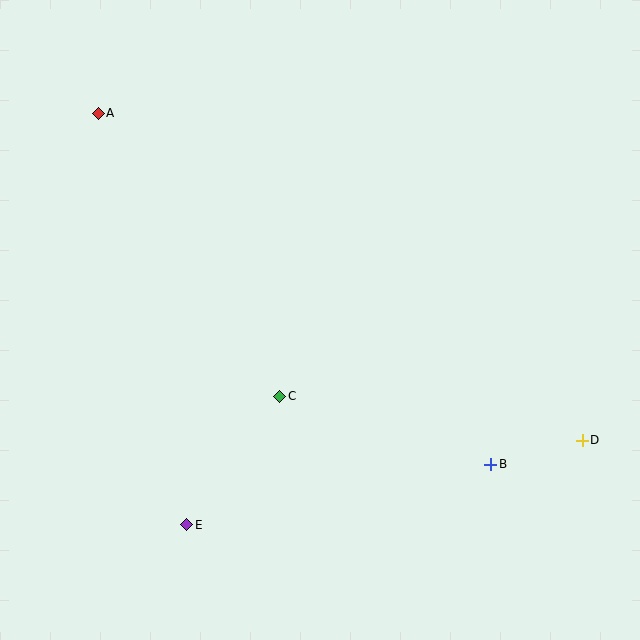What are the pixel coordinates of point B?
Point B is at (491, 464).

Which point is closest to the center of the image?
Point C at (280, 396) is closest to the center.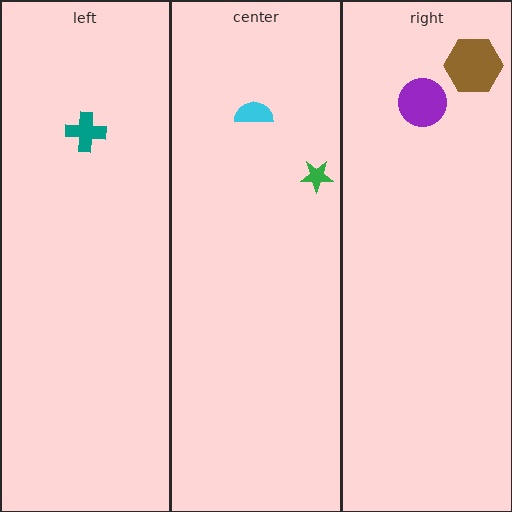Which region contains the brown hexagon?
The right region.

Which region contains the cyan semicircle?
The center region.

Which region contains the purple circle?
The right region.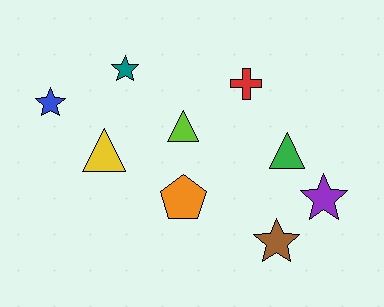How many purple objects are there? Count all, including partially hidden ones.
There is 1 purple object.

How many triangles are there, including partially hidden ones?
There are 3 triangles.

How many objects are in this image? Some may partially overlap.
There are 9 objects.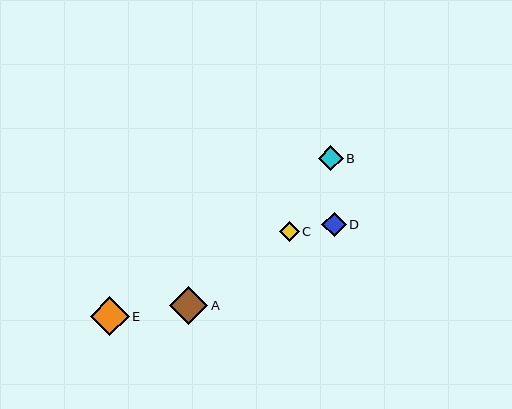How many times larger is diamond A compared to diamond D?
Diamond A is approximately 1.6 times the size of diamond D.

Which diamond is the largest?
Diamond E is the largest with a size of approximately 39 pixels.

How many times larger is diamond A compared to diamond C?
Diamond A is approximately 1.9 times the size of diamond C.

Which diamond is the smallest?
Diamond C is the smallest with a size of approximately 20 pixels.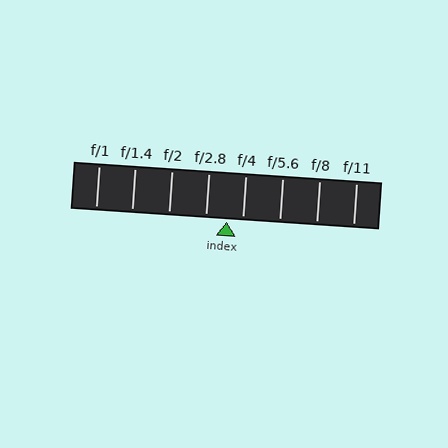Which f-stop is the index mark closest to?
The index mark is closest to f/4.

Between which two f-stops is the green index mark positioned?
The index mark is between f/2.8 and f/4.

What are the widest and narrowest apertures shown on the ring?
The widest aperture shown is f/1 and the narrowest is f/11.